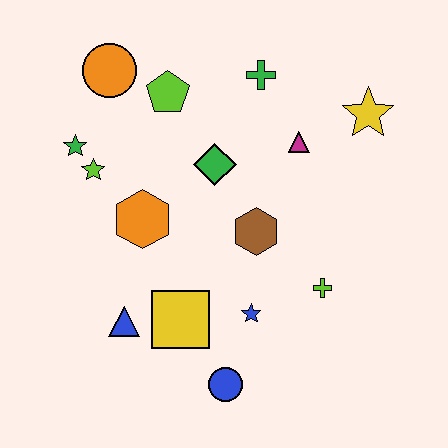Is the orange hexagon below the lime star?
Yes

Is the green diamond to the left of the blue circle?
Yes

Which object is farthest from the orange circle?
The blue circle is farthest from the orange circle.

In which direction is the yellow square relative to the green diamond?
The yellow square is below the green diamond.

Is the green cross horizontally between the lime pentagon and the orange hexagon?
No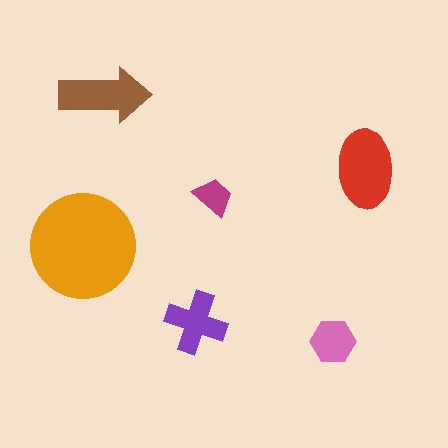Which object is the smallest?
The magenta trapezoid.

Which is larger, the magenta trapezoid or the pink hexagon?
The pink hexagon.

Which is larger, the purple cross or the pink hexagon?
The purple cross.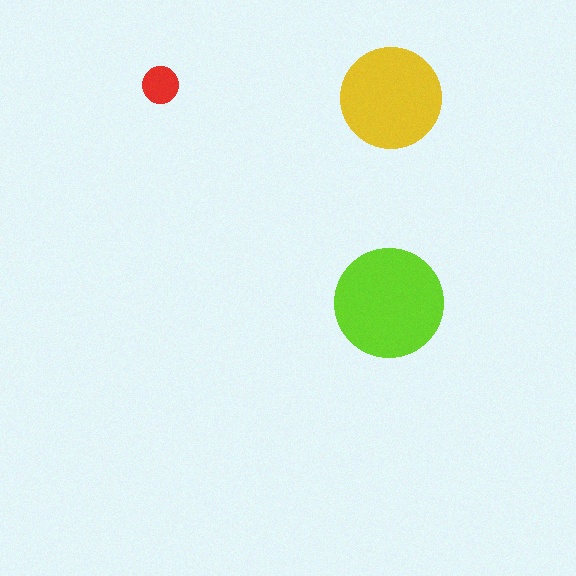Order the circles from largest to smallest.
the lime one, the yellow one, the red one.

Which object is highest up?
The red circle is topmost.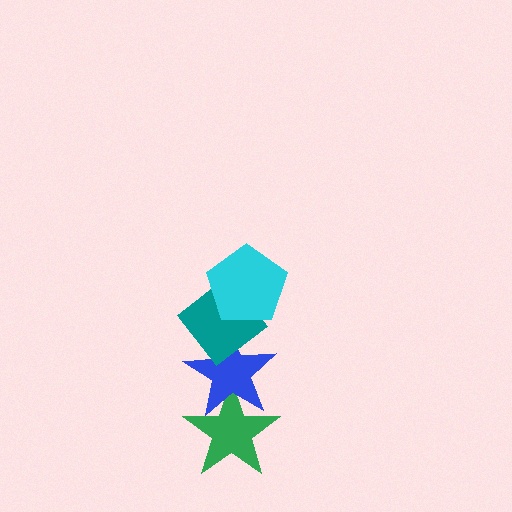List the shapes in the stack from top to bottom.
From top to bottom: the cyan pentagon, the teal diamond, the blue star, the green star.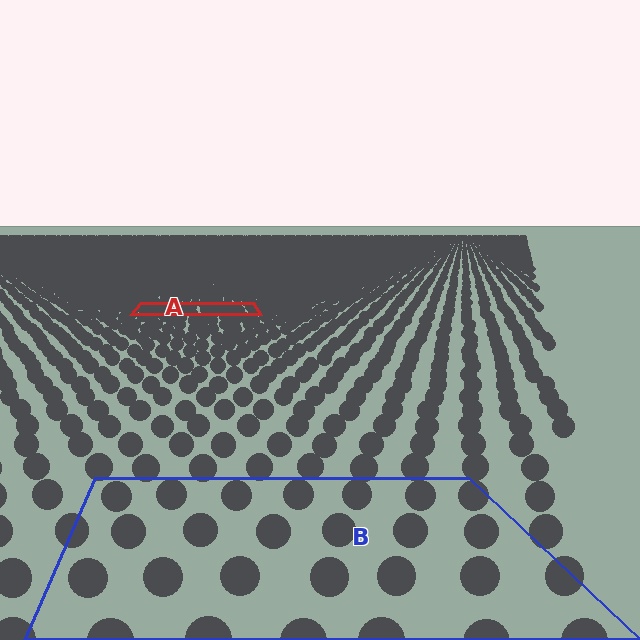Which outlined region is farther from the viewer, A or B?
Region A is farther from the viewer — the texture elements inside it appear smaller and more densely packed.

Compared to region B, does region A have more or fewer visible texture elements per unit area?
Region A has more texture elements per unit area — they are packed more densely because it is farther away.